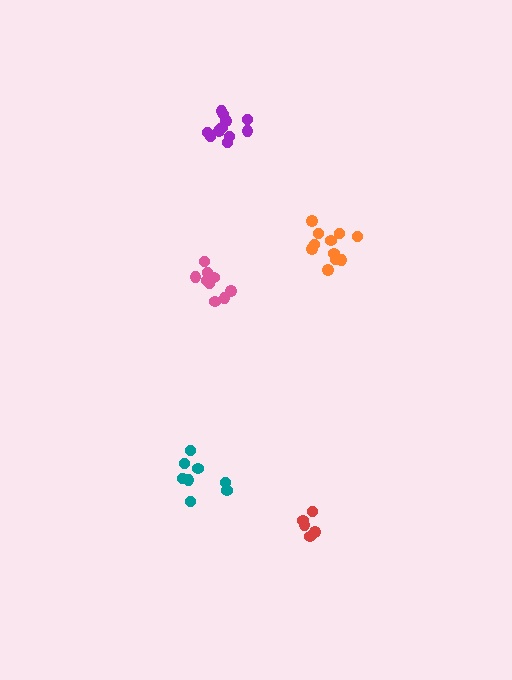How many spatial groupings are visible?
There are 5 spatial groupings.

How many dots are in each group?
Group 1: 5 dots, Group 2: 9 dots, Group 3: 11 dots, Group 4: 11 dots, Group 5: 8 dots (44 total).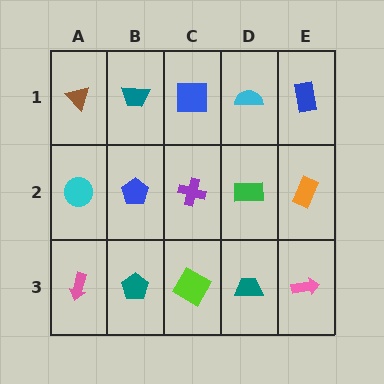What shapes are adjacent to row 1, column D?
A green rectangle (row 2, column D), a blue square (row 1, column C), a blue rectangle (row 1, column E).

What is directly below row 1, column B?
A blue pentagon.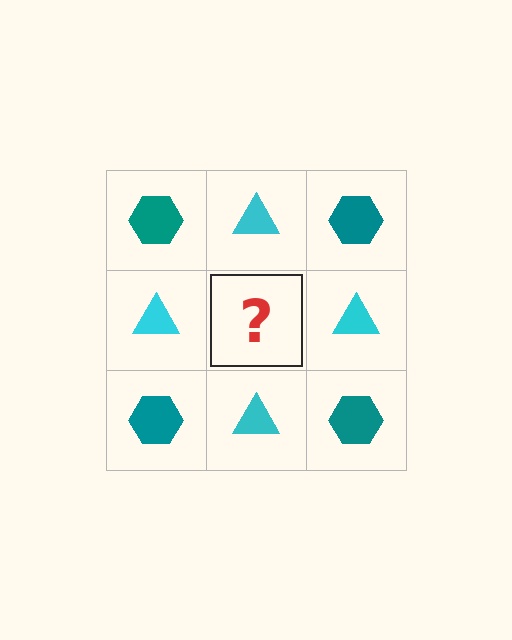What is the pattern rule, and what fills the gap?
The rule is that it alternates teal hexagon and cyan triangle in a checkerboard pattern. The gap should be filled with a teal hexagon.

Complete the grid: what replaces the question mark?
The question mark should be replaced with a teal hexagon.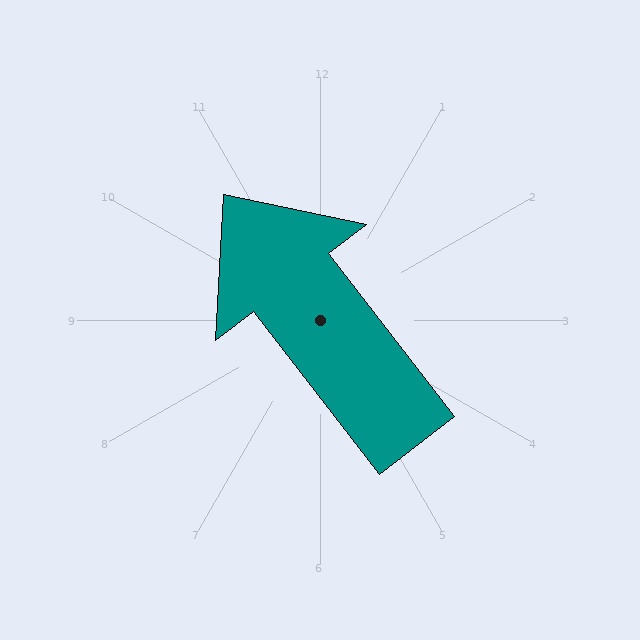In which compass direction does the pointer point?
Northwest.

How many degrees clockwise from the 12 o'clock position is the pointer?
Approximately 322 degrees.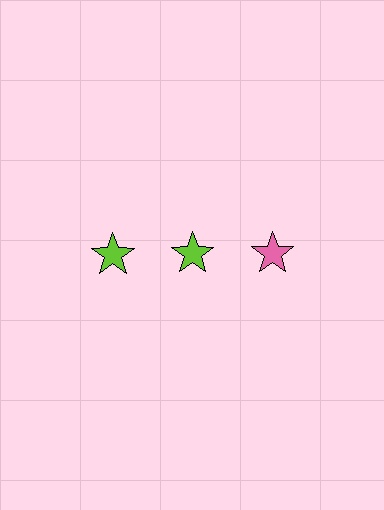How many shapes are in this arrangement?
There are 3 shapes arranged in a grid pattern.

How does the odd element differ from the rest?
It has a different color: pink instead of lime.